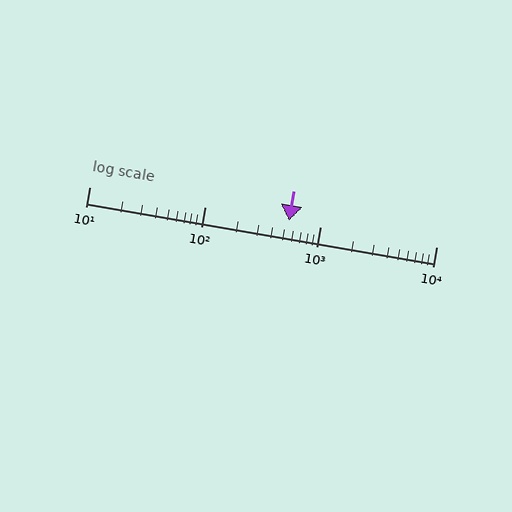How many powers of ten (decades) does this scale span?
The scale spans 3 decades, from 10 to 10000.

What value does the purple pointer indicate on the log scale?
The pointer indicates approximately 530.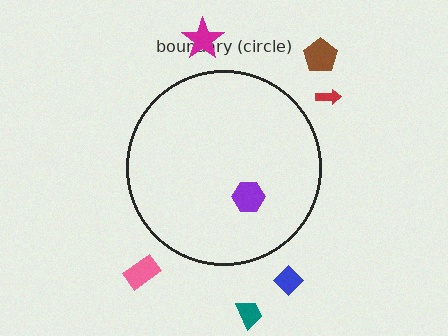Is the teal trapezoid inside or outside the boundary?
Outside.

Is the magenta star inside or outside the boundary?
Outside.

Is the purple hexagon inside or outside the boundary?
Inside.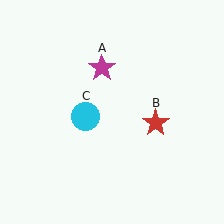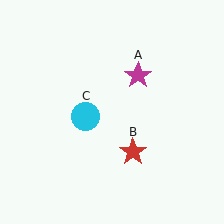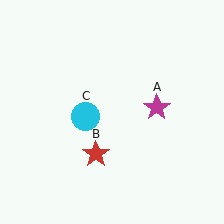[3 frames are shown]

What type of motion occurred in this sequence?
The magenta star (object A), red star (object B) rotated clockwise around the center of the scene.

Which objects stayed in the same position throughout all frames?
Cyan circle (object C) remained stationary.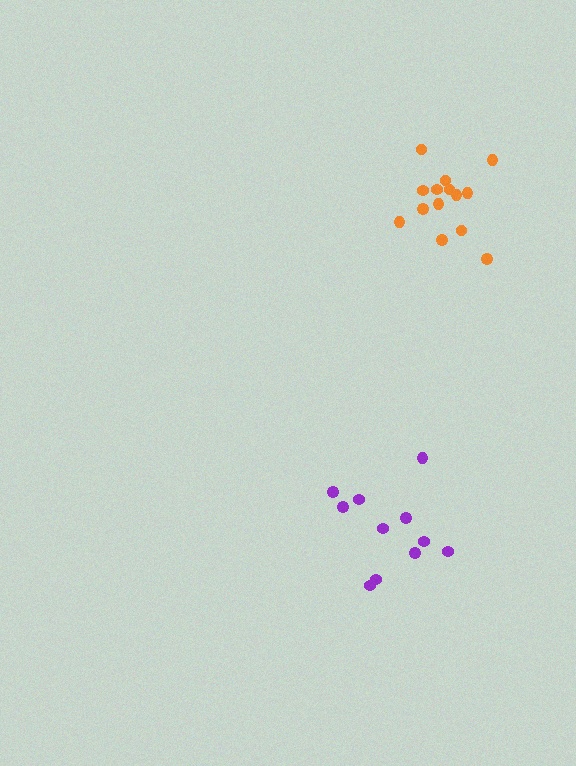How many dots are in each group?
Group 1: 14 dots, Group 2: 11 dots (25 total).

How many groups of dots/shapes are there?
There are 2 groups.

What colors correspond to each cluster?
The clusters are colored: orange, purple.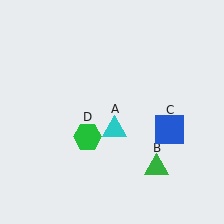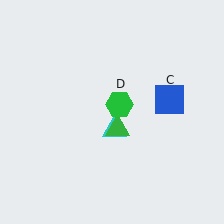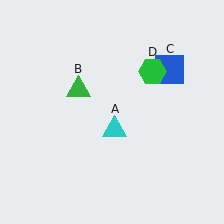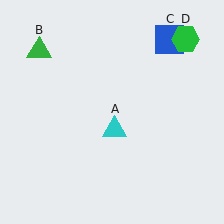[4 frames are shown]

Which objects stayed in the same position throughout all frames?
Cyan triangle (object A) remained stationary.